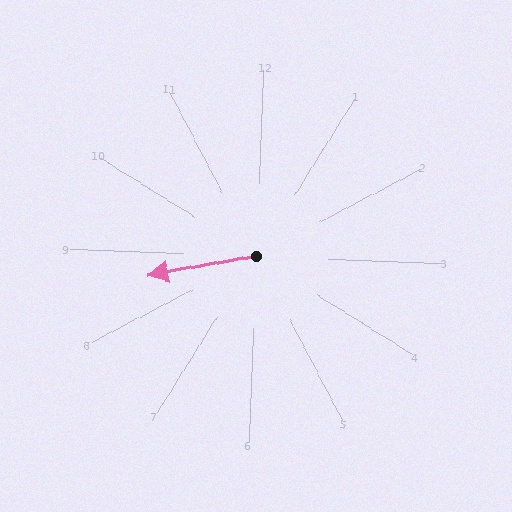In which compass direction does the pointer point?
West.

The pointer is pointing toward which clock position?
Roughly 9 o'clock.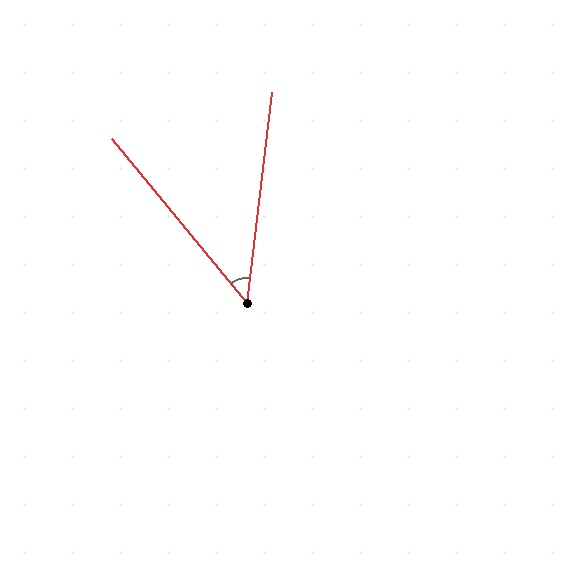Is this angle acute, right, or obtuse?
It is acute.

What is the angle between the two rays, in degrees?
Approximately 46 degrees.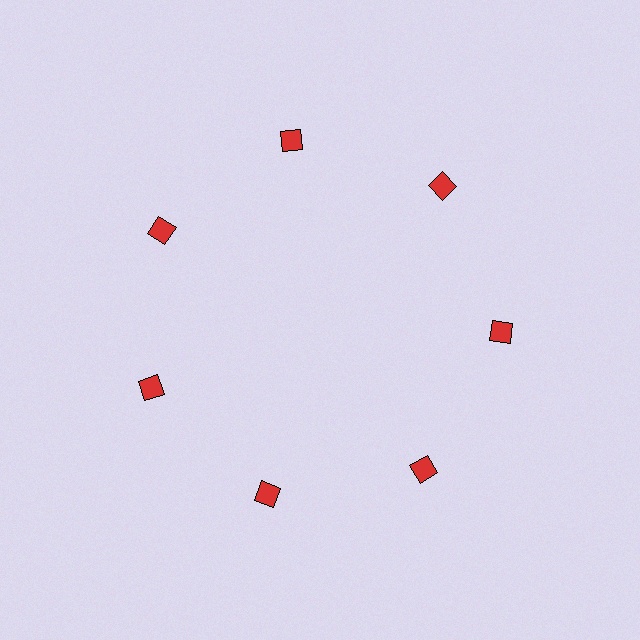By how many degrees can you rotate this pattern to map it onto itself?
The pattern maps onto itself every 51 degrees of rotation.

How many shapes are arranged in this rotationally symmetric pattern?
There are 7 shapes, arranged in 7 groups of 1.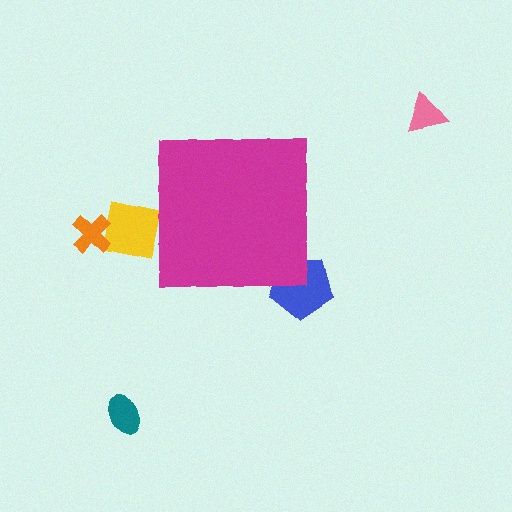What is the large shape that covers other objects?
A magenta square.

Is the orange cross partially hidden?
No, the orange cross is fully visible.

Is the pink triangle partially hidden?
No, the pink triangle is fully visible.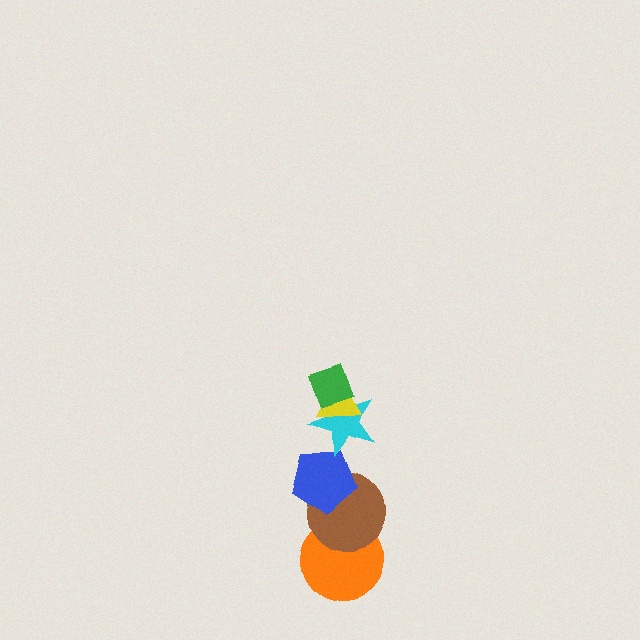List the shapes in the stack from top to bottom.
From top to bottom: the green diamond, the yellow triangle, the cyan star, the blue pentagon, the brown circle, the orange circle.